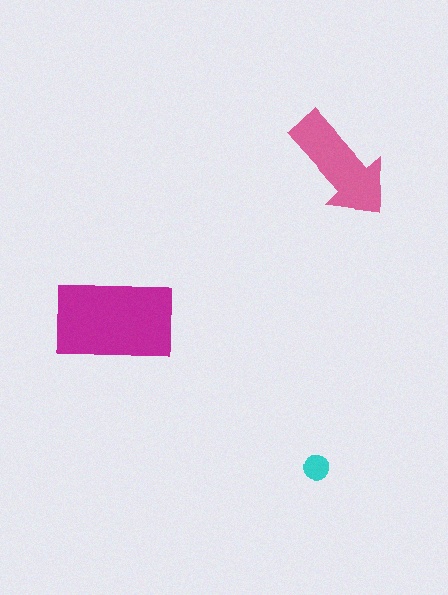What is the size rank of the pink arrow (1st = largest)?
2nd.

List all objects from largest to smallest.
The magenta rectangle, the pink arrow, the cyan circle.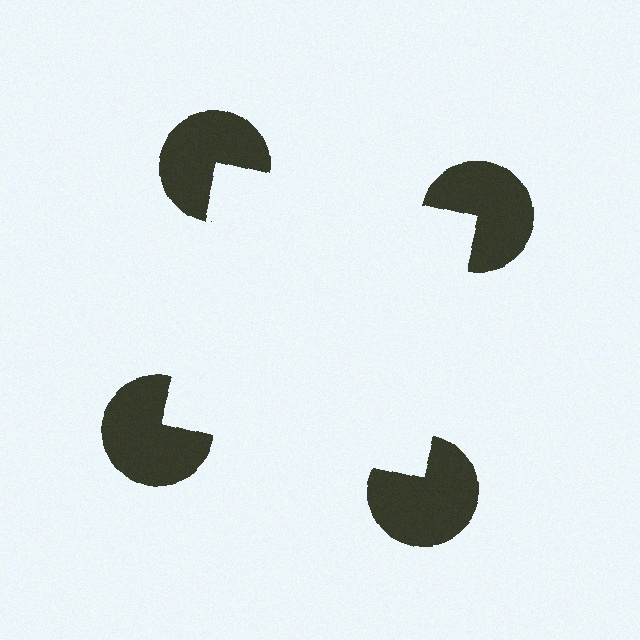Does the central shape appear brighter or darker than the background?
It typically appears slightly brighter than the background, even though no actual brightness change is drawn.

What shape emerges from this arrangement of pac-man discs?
An illusory square — its edges are inferred from the aligned wedge cuts in the pac-man discs, not physically drawn.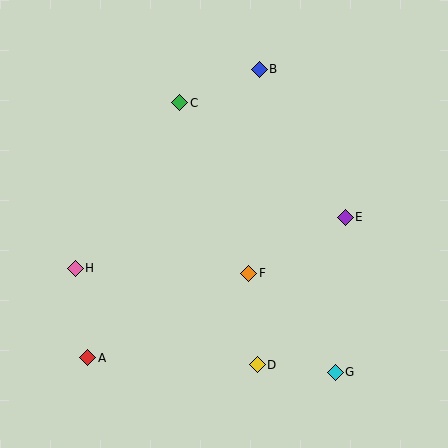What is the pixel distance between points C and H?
The distance between C and H is 196 pixels.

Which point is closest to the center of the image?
Point F at (249, 273) is closest to the center.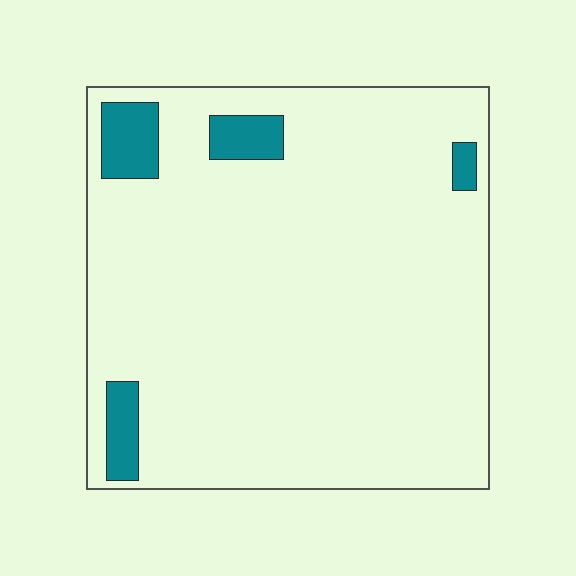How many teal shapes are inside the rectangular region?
4.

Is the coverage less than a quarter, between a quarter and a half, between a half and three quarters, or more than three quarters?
Less than a quarter.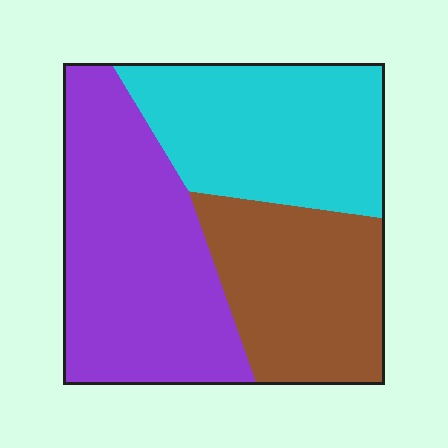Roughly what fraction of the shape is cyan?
Cyan covers roughly 30% of the shape.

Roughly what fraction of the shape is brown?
Brown takes up between a quarter and a half of the shape.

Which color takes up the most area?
Purple, at roughly 40%.